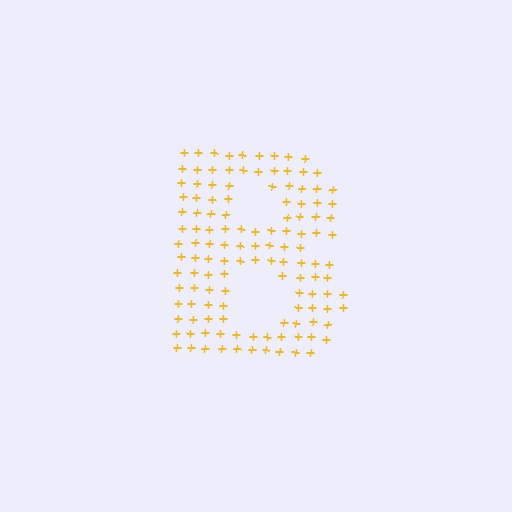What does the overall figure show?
The overall figure shows the letter B.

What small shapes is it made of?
It is made of small plus signs.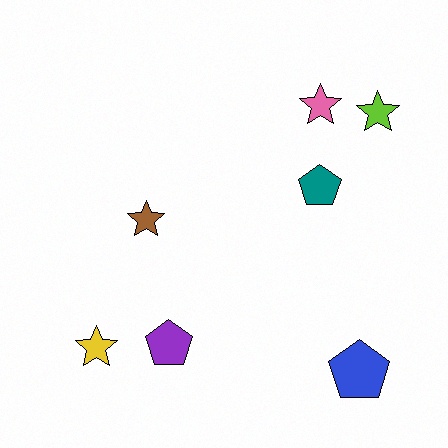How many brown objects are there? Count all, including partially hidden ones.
There is 1 brown object.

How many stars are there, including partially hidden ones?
There are 4 stars.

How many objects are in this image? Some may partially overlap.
There are 7 objects.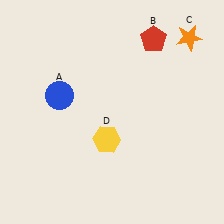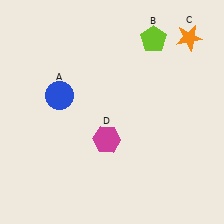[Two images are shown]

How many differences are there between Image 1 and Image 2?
There are 2 differences between the two images.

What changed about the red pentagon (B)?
In Image 1, B is red. In Image 2, it changed to lime.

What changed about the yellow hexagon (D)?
In Image 1, D is yellow. In Image 2, it changed to magenta.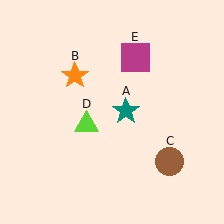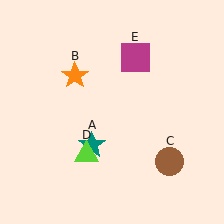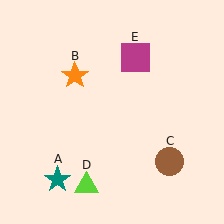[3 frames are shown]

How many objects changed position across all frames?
2 objects changed position: teal star (object A), lime triangle (object D).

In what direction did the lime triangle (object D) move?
The lime triangle (object D) moved down.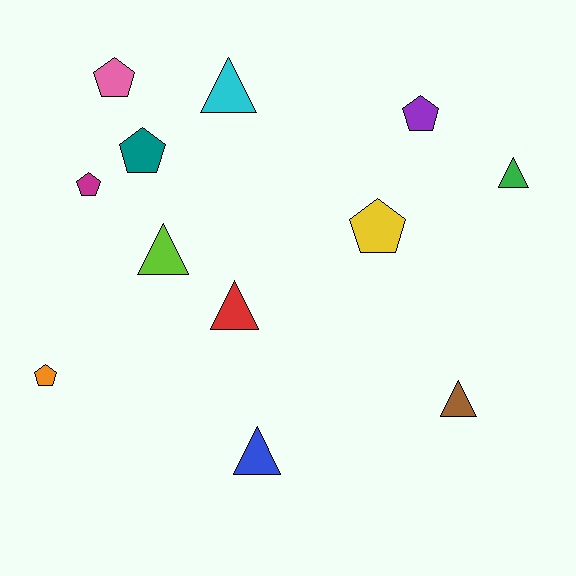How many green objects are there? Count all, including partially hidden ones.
There is 1 green object.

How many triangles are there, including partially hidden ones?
There are 6 triangles.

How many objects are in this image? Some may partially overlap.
There are 12 objects.